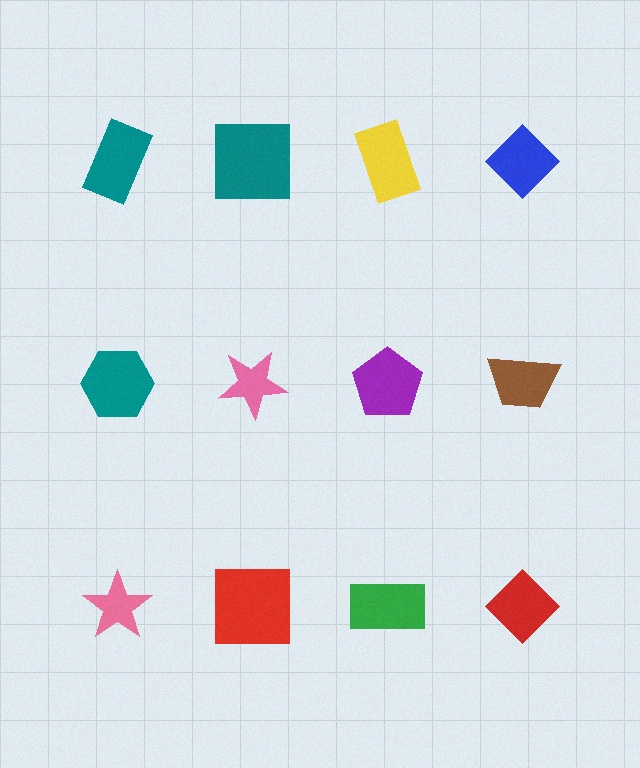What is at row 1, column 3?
A yellow rectangle.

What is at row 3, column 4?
A red diamond.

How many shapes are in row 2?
4 shapes.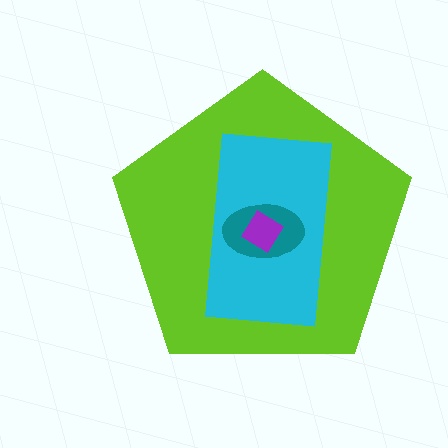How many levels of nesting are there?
4.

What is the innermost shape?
The purple diamond.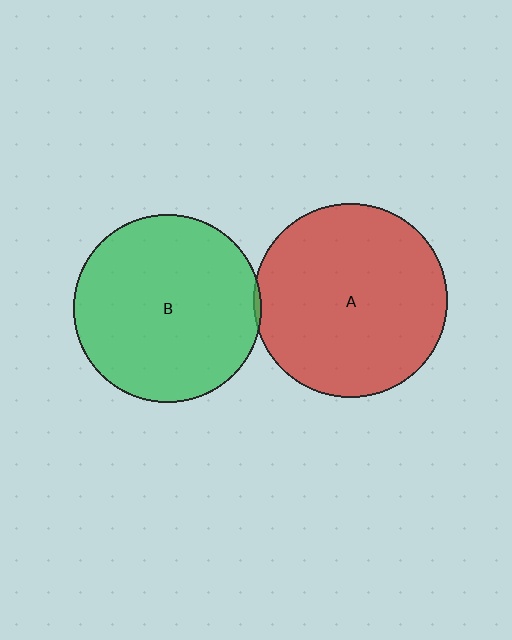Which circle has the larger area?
Circle A (red).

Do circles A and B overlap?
Yes.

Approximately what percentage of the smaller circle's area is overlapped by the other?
Approximately 5%.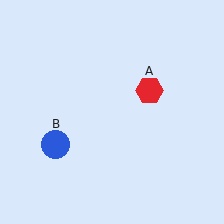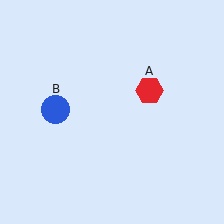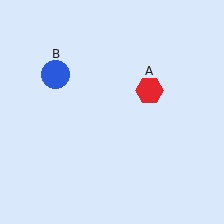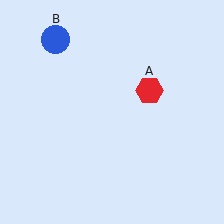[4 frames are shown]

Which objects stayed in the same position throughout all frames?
Red hexagon (object A) remained stationary.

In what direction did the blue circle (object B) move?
The blue circle (object B) moved up.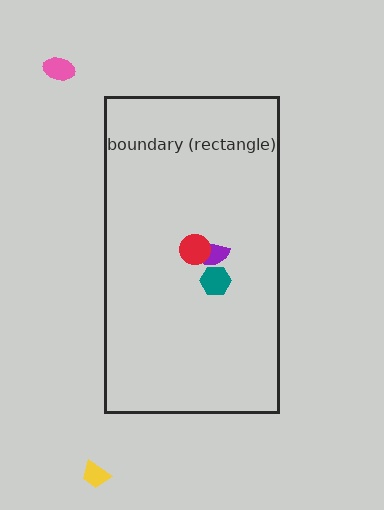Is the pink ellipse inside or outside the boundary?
Outside.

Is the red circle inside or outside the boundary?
Inside.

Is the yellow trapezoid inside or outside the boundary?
Outside.